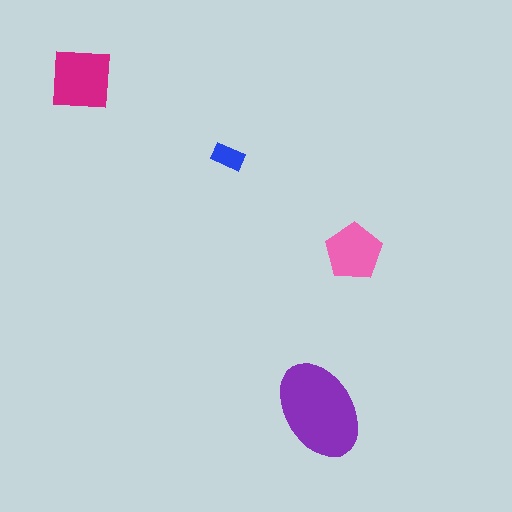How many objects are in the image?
There are 4 objects in the image.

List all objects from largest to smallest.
The purple ellipse, the magenta square, the pink pentagon, the blue rectangle.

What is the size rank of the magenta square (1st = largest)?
2nd.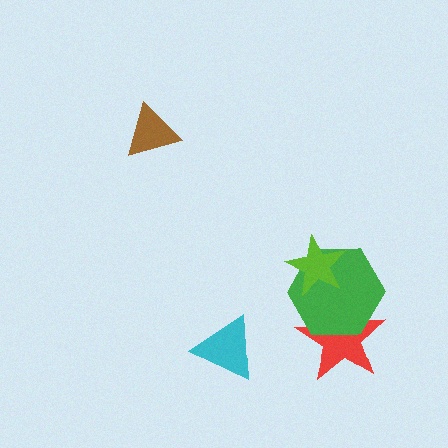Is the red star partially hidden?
Yes, it is partially covered by another shape.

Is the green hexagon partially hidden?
Yes, it is partially covered by another shape.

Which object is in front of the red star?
The green hexagon is in front of the red star.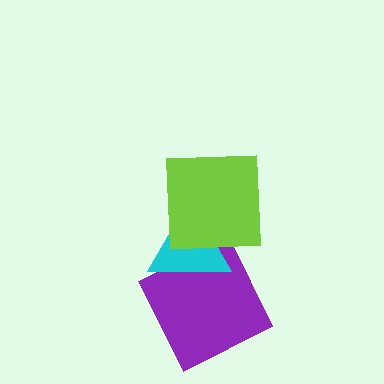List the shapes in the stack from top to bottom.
From top to bottom: the lime square, the cyan triangle, the purple square.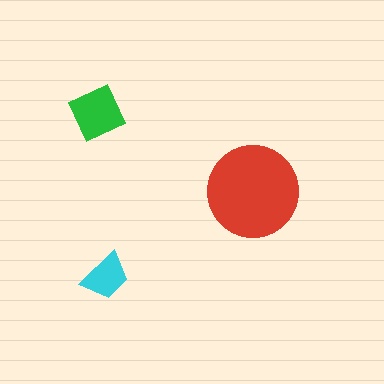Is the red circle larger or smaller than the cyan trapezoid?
Larger.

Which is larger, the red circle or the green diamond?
The red circle.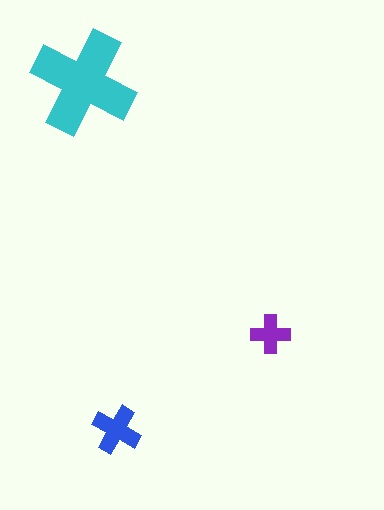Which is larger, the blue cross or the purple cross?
The blue one.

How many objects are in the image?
There are 3 objects in the image.